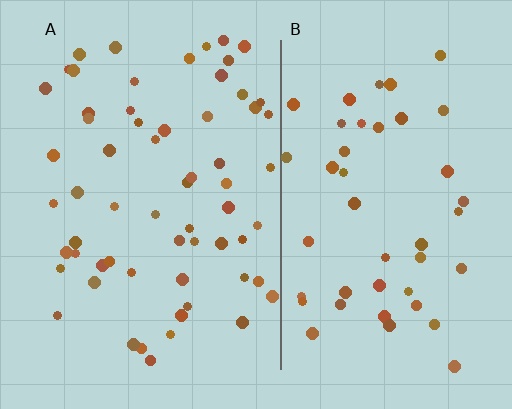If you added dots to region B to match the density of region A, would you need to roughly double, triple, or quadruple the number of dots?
Approximately double.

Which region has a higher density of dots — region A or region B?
A (the left).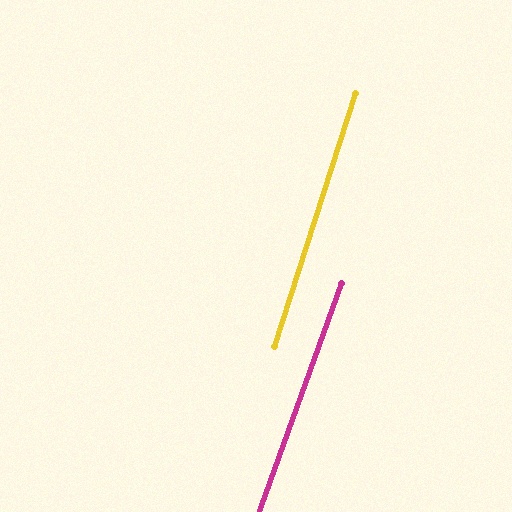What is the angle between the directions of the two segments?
Approximately 2 degrees.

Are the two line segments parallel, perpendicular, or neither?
Parallel — their directions differ by only 1.9°.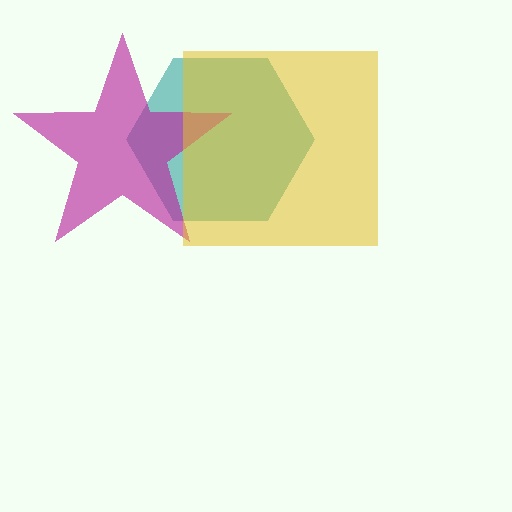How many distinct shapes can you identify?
There are 3 distinct shapes: a teal hexagon, a magenta star, a yellow square.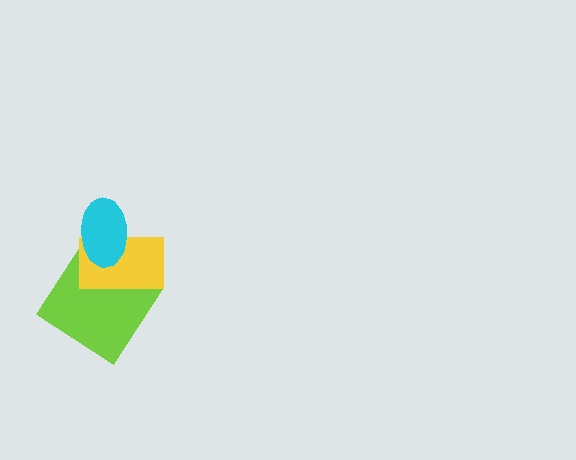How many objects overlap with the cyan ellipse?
2 objects overlap with the cyan ellipse.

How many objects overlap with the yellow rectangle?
2 objects overlap with the yellow rectangle.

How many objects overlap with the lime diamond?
2 objects overlap with the lime diamond.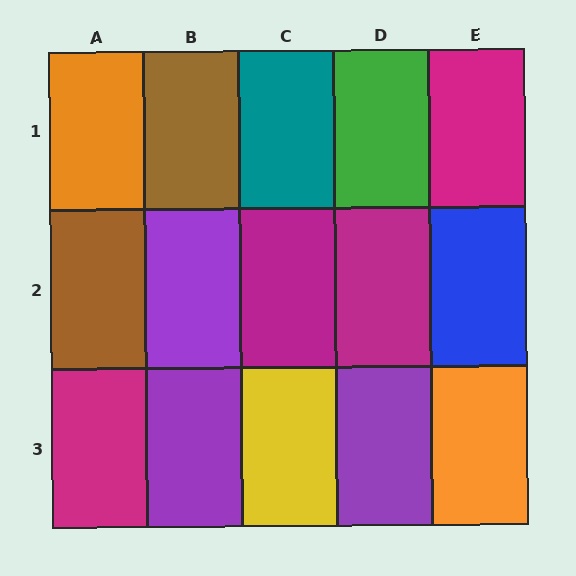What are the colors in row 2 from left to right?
Brown, purple, magenta, magenta, blue.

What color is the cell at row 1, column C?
Teal.